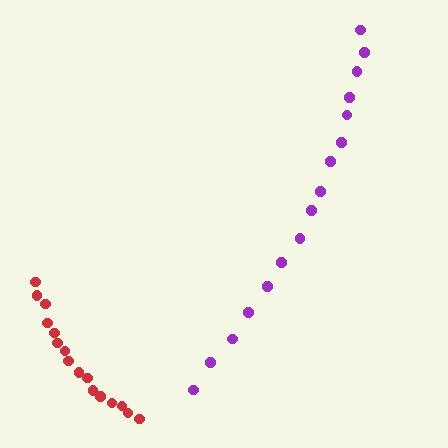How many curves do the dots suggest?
There are 2 distinct paths.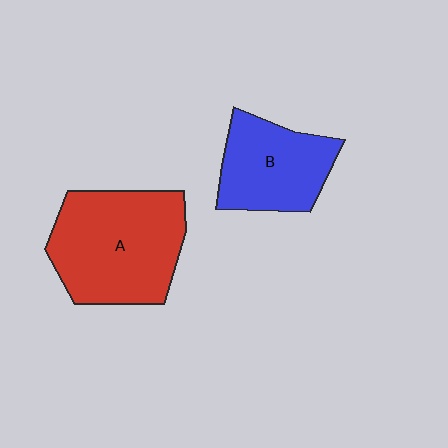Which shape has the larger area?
Shape A (red).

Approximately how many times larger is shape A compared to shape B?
Approximately 1.5 times.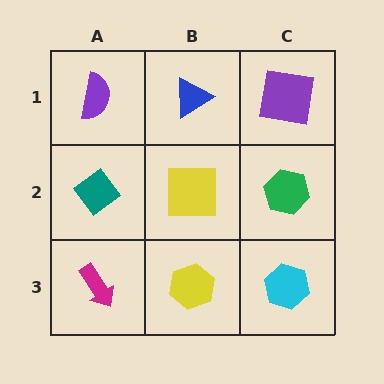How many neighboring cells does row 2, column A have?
3.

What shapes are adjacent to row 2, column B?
A blue triangle (row 1, column B), a yellow hexagon (row 3, column B), a teal diamond (row 2, column A), a green hexagon (row 2, column C).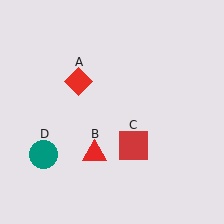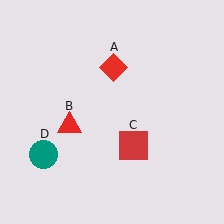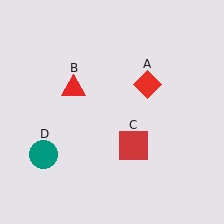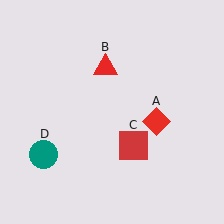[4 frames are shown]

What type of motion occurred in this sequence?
The red diamond (object A), red triangle (object B) rotated clockwise around the center of the scene.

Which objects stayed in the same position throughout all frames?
Red square (object C) and teal circle (object D) remained stationary.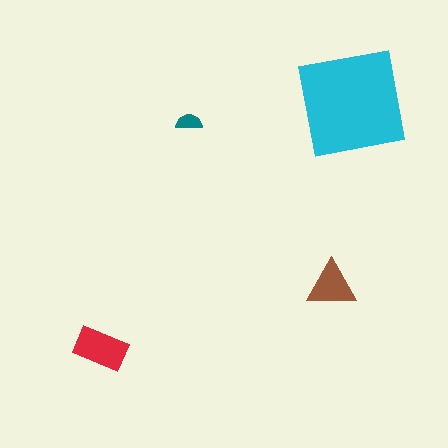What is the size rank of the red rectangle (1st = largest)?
2nd.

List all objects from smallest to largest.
The teal semicircle, the brown triangle, the red rectangle, the cyan square.